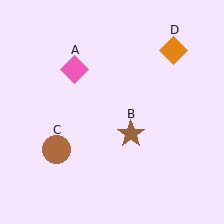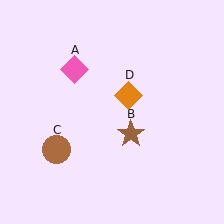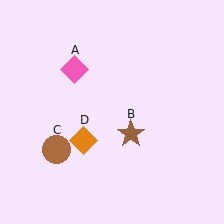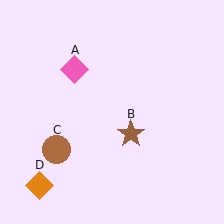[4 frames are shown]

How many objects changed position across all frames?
1 object changed position: orange diamond (object D).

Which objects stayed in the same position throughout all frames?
Pink diamond (object A) and brown star (object B) and brown circle (object C) remained stationary.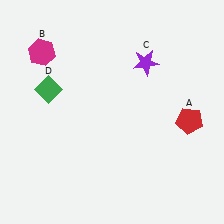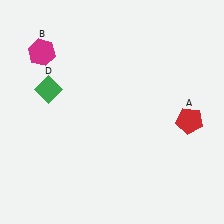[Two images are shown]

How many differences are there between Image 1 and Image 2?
There is 1 difference between the two images.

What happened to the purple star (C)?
The purple star (C) was removed in Image 2. It was in the top-right area of Image 1.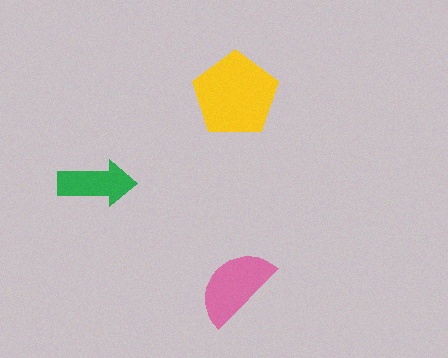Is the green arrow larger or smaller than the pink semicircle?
Smaller.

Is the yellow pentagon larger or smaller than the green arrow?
Larger.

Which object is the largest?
The yellow pentagon.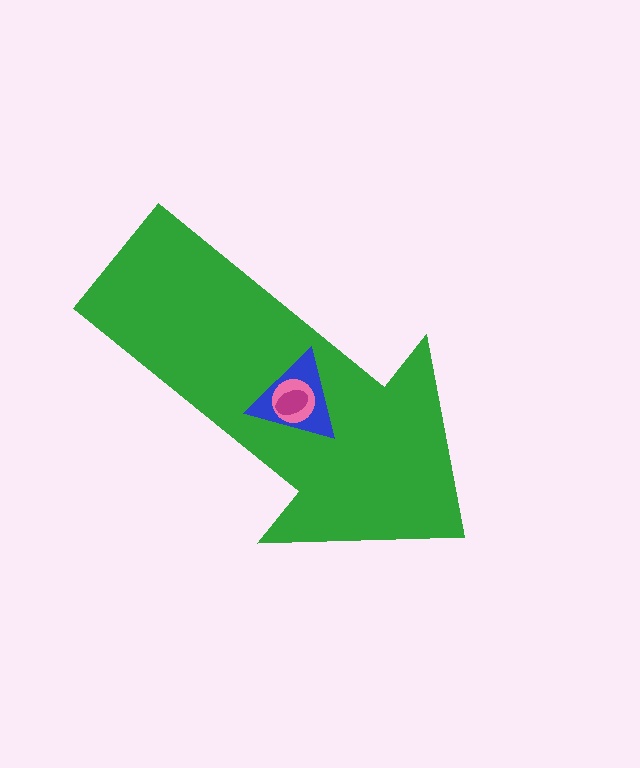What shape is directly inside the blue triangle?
The pink circle.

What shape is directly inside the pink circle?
The magenta ellipse.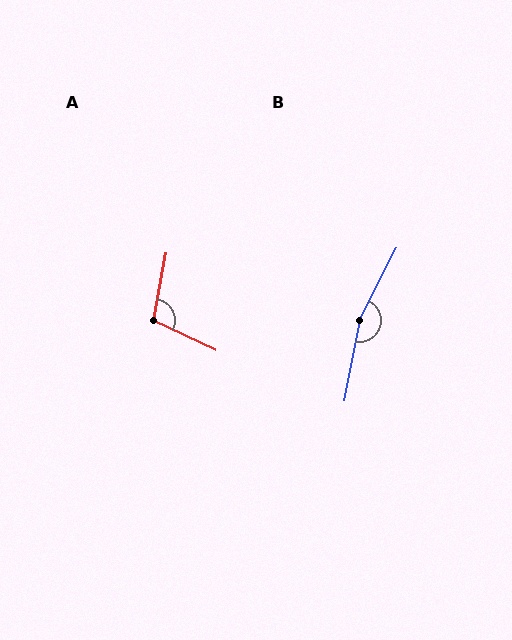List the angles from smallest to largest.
A (104°), B (163°).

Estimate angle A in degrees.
Approximately 104 degrees.